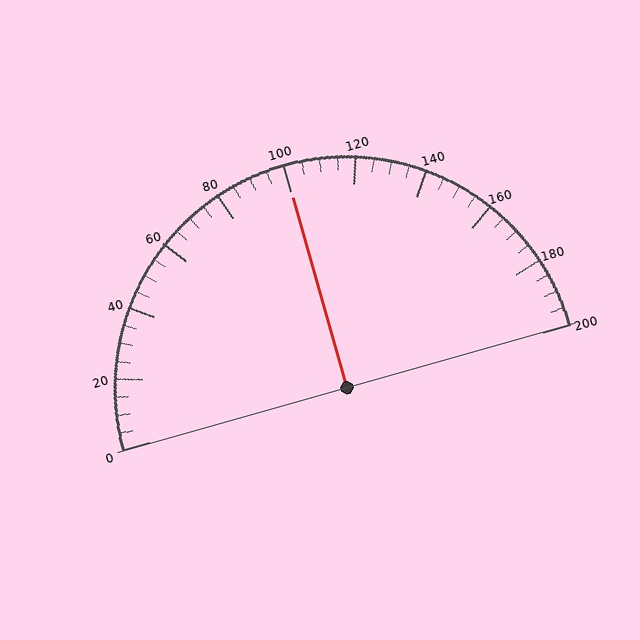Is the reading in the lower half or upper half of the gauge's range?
The reading is in the upper half of the range (0 to 200).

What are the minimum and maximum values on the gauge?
The gauge ranges from 0 to 200.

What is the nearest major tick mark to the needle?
The nearest major tick mark is 100.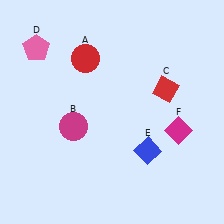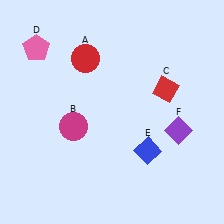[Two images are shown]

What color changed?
The diamond (F) changed from magenta in Image 1 to purple in Image 2.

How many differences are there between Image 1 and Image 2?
There is 1 difference between the two images.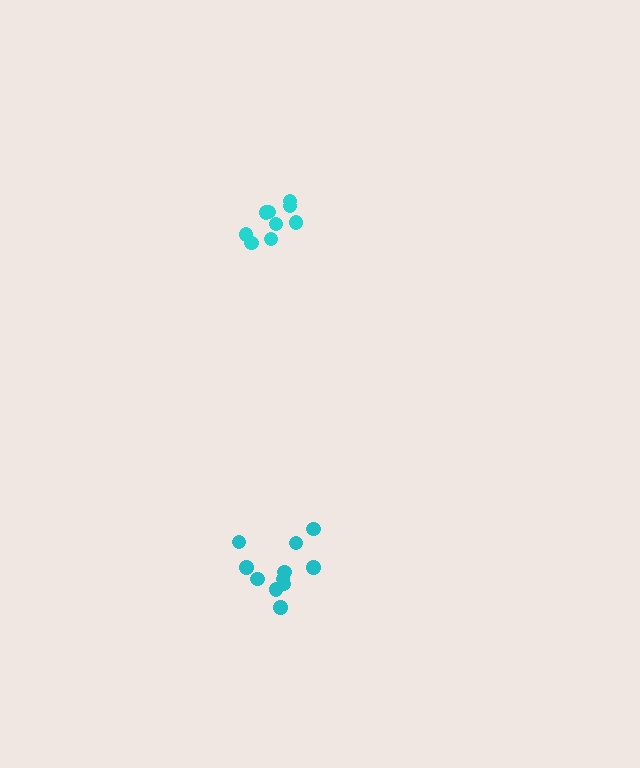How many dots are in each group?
Group 1: 11 dots, Group 2: 9 dots (20 total).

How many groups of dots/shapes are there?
There are 2 groups.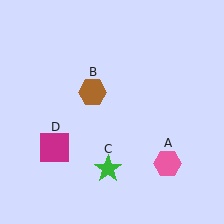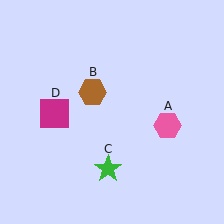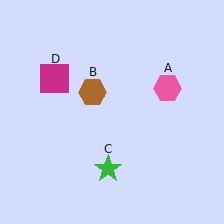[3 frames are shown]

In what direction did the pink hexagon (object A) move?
The pink hexagon (object A) moved up.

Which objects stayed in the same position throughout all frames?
Brown hexagon (object B) and green star (object C) remained stationary.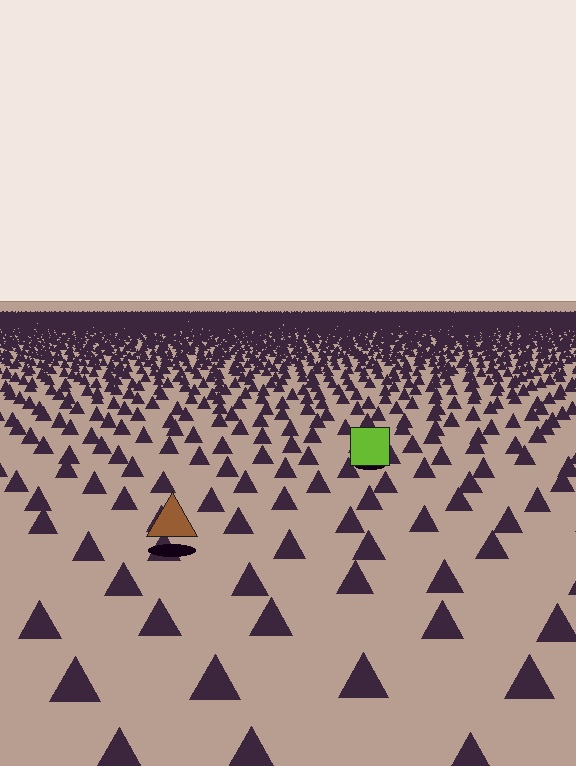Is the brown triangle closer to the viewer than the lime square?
Yes. The brown triangle is closer — you can tell from the texture gradient: the ground texture is coarser near it.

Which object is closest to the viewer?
The brown triangle is closest. The texture marks near it are larger and more spread out.